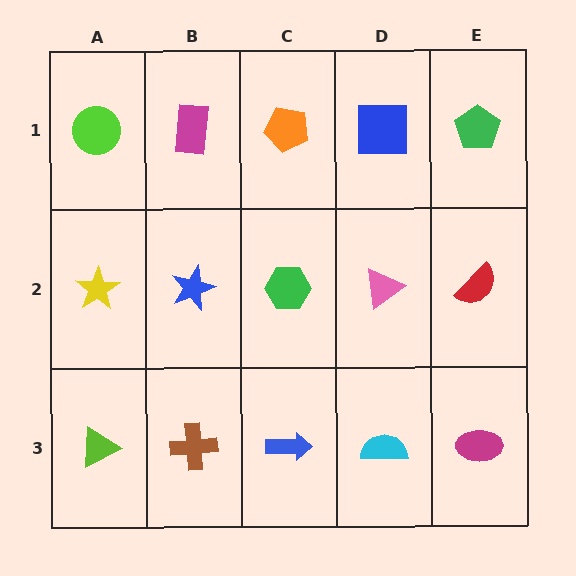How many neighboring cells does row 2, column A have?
3.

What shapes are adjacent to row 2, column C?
An orange pentagon (row 1, column C), a blue arrow (row 3, column C), a blue star (row 2, column B), a pink triangle (row 2, column D).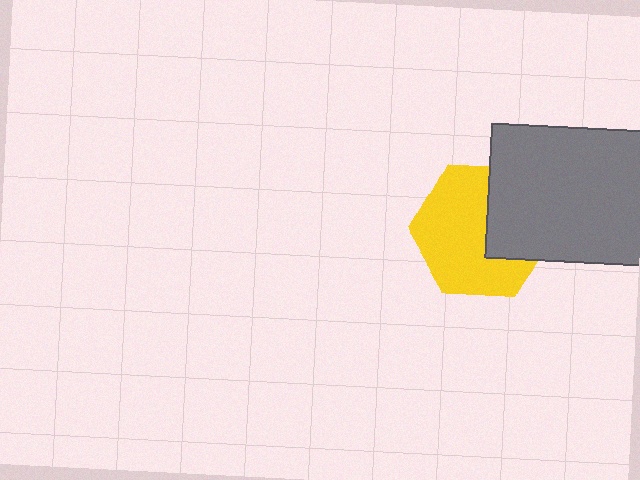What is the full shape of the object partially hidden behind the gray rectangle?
The partially hidden object is a yellow hexagon.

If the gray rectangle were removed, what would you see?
You would see the complete yellow hexagon.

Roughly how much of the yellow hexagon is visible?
Most of it is visible (roughly 65%).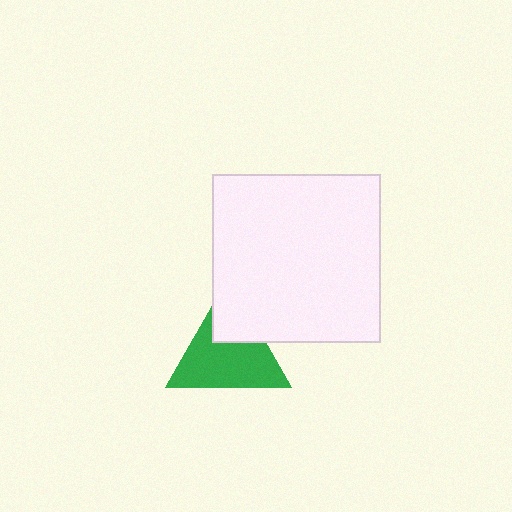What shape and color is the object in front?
The object in front is a white square.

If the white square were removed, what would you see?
You would see the complete green triangle.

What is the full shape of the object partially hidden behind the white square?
The partially hidden object is a green triangle.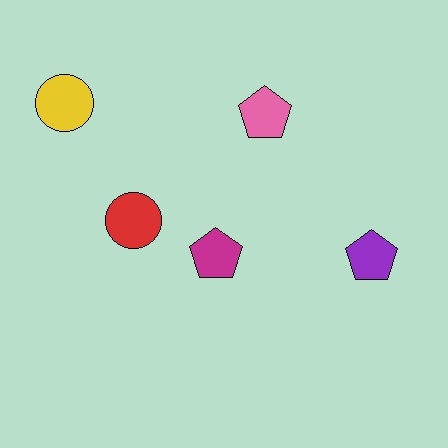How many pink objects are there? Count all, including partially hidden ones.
There is 1 pink object.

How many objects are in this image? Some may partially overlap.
There are 5 objects.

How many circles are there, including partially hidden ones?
There are 2 circles.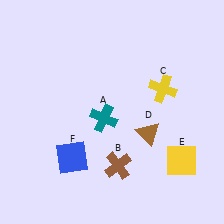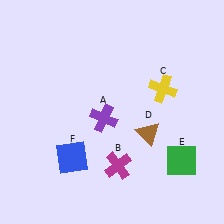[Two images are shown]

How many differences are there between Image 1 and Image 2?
There are 3 differences between the two images.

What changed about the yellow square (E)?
In Image 1, E is yellow. In Image 2, it changed to green.